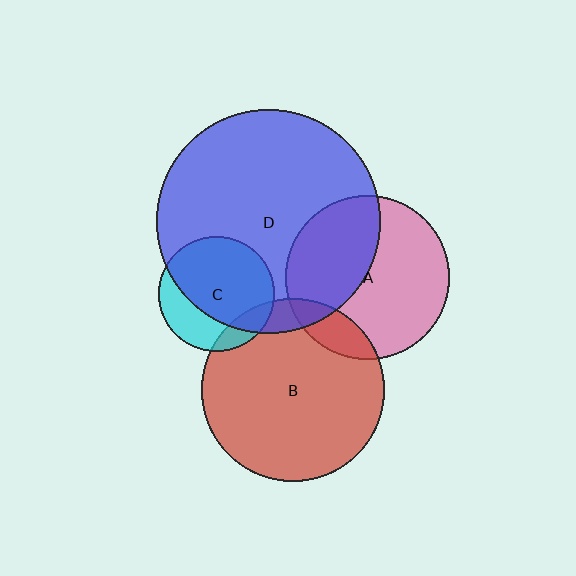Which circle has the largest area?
Circle D (blue).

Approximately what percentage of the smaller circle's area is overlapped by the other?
Approximately 15%.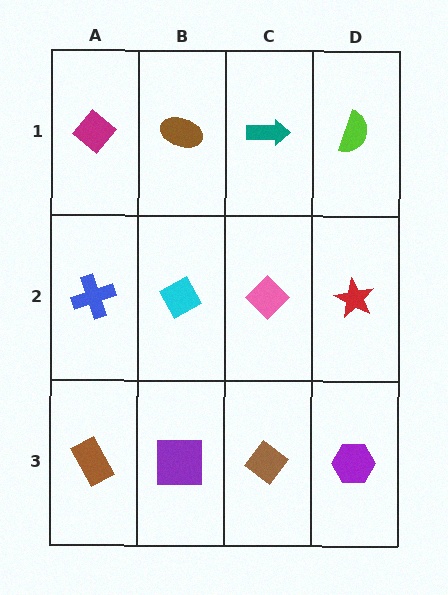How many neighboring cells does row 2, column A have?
3.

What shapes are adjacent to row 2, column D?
A lime semicircle (row 1, column D), a purple hexagon (row 3, column D), a pink diamond (row 2, column C).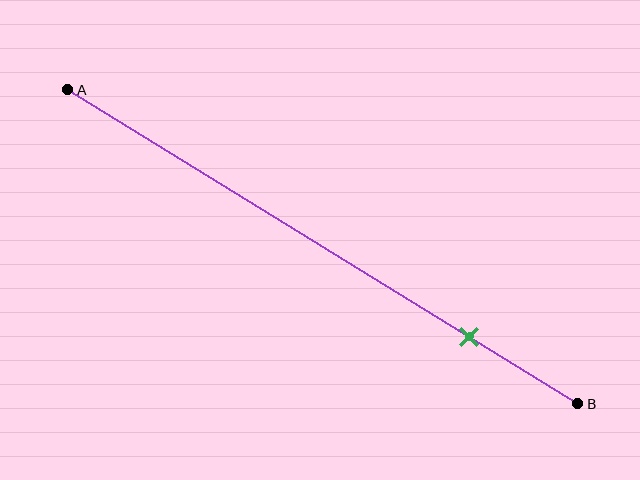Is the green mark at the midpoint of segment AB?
No, the mark is at about 80% from A, not at the 50% midpoint.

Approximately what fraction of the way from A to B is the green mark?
The green mark is approximately 80% of the way from A to B.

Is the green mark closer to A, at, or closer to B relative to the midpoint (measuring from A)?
The green mark is closer to point B than the midpoint of segment AB.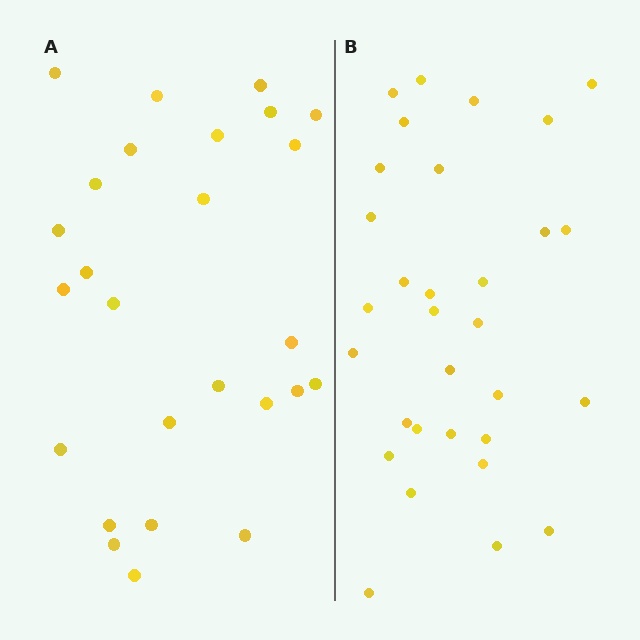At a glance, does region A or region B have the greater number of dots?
Region B (the right region) has more dots.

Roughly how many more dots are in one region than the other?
Region B has about 5 more dots than region A.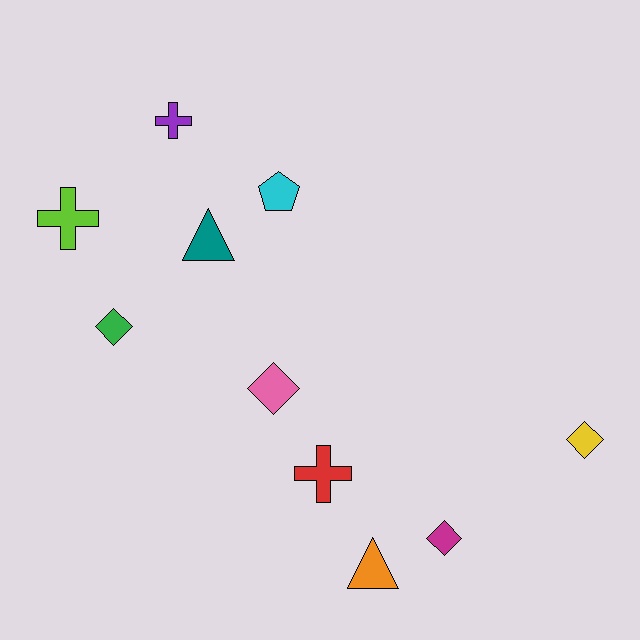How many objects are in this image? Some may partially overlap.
There are 10 objects.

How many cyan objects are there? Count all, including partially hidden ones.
There is 1 cyan object.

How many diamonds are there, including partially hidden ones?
There are 4 diamonds.